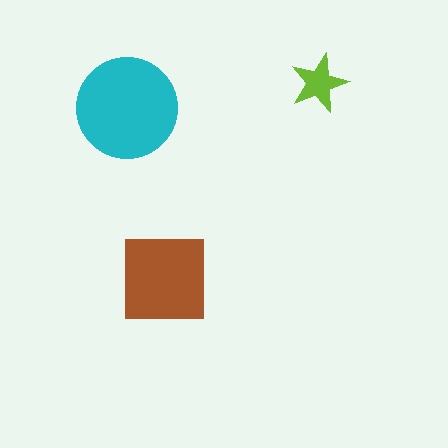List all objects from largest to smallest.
The cyan circle, the brown square, the lime star.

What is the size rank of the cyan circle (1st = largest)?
1st.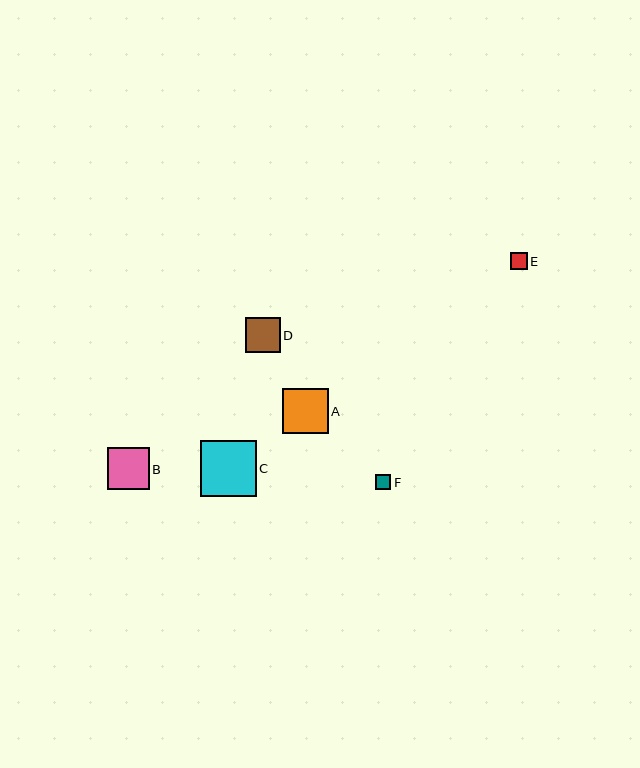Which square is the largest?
Square C is the largest with a size of approximately 55 pixels.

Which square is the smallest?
Square F is the smallest with a size of approximately 15 pixels.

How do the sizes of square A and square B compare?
Square A and square B are approximately the same size.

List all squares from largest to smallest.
From largest to smallest: C, A, B, D, E, F.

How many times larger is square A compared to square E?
Square A is approximately 2.7 times the size of square E.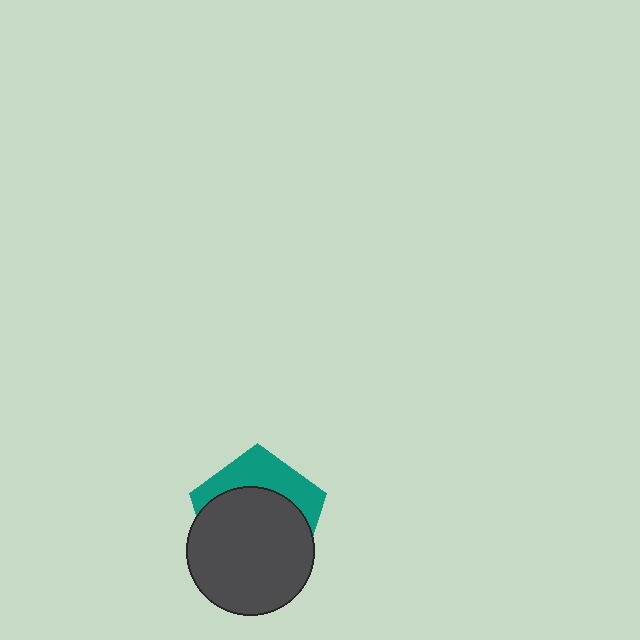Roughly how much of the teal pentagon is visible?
A small part of it is visible (roughly 34%).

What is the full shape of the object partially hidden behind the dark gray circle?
The partially hidden object is a teal pentagon.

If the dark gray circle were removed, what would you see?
You would see the complete teal pentagon.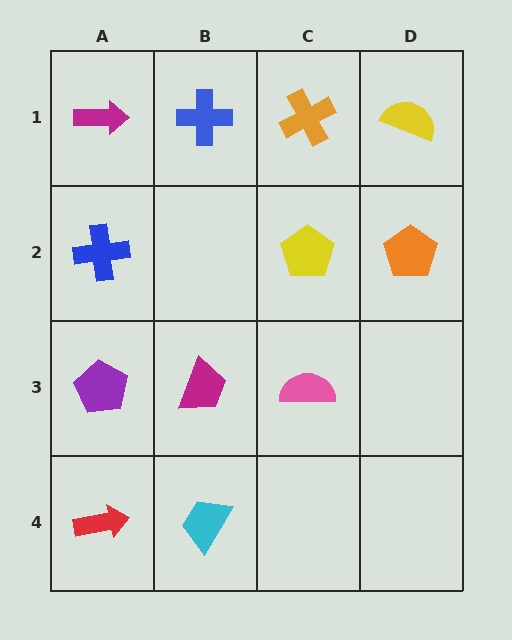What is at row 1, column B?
A blue cross.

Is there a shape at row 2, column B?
No, that cell is empty.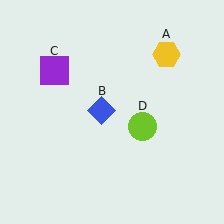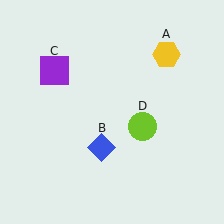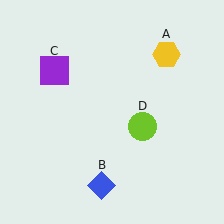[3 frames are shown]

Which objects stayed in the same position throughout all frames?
Yellow hexagon (object A) and purple square (object C) and lime circle (object D) remained stationary.